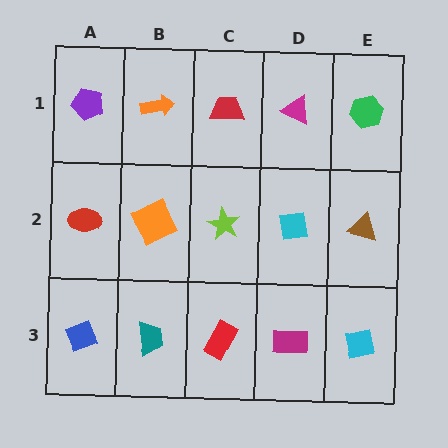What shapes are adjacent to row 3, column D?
A cyan square (row 2, column D), a red rectangle (row 3, column C), a cyan square (row 3, column E).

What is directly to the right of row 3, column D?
A cyan square.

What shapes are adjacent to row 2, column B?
An orange arrow (row 1, column B), a teal trapezoid (row 3, column B), a red ellipse (row 2, column A), a lime star (row 2, column C).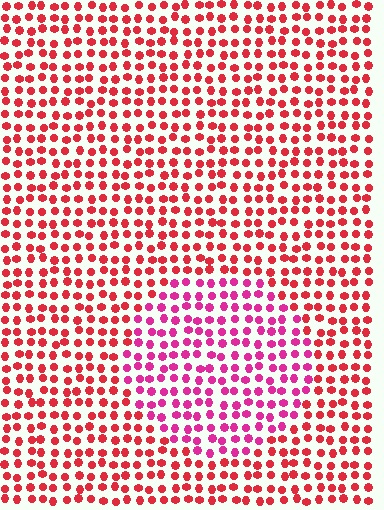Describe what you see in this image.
The image is filled with small red elements in a uniform arrangement. A circle-shaped region is visible where the elements are tinted to a slightly different hue, forming a subtle color boundary.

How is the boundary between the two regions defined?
The boundary is defined purely by a slight shift in hue (about 32 degrees). Spacing, size, and orientation are identical on both sides.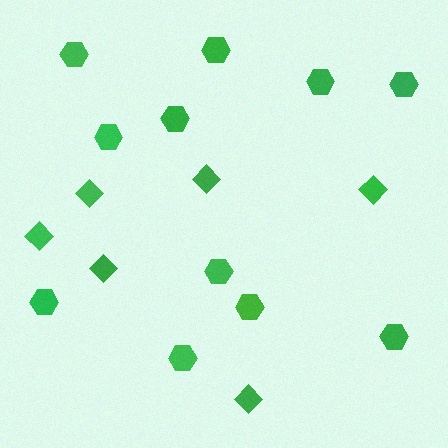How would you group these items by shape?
There are 2 groups: one group of diamonds (6) and one group of hexagons (11).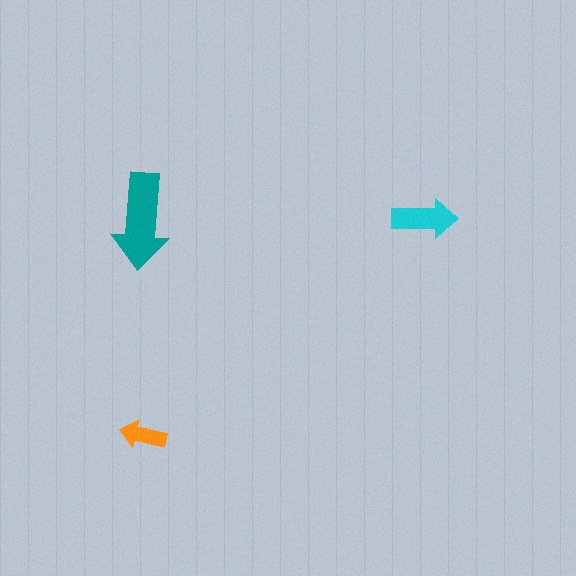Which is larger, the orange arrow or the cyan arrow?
The cyan one.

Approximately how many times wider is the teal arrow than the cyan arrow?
About 1.5 times wider.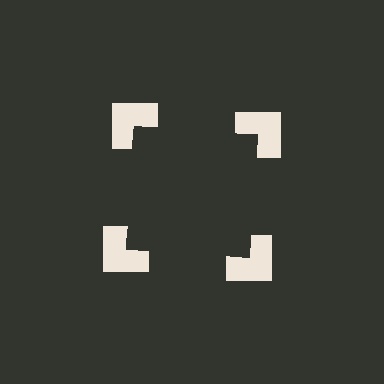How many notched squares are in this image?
There are 4 — one at each vertex of the illusory square.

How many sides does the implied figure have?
4 sides.